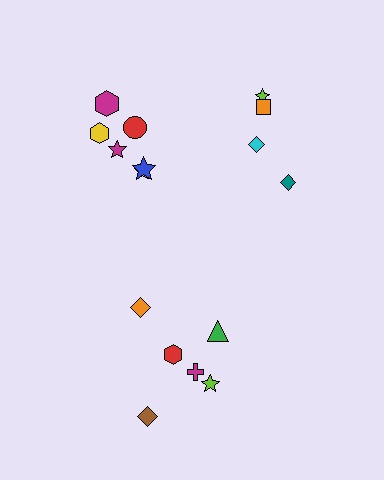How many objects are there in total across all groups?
There are 16 objects.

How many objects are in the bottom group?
There are 6 objects.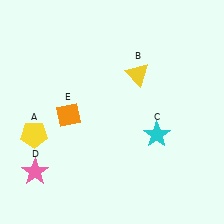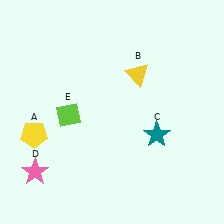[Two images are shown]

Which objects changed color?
C changed from cyan to teal. E changed from orange to lime.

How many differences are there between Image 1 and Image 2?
There are 2 differences between the two images.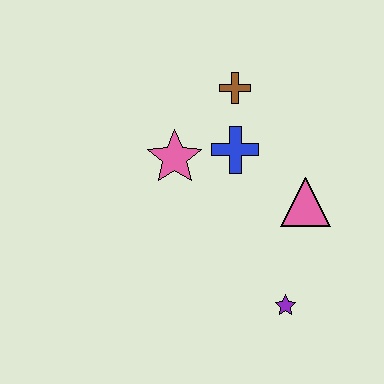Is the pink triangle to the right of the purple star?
Yes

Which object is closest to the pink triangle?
The blue cross is closest to the pink triangle.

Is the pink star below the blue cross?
Yes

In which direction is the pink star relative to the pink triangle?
The pink star is to the left of the pink triangle.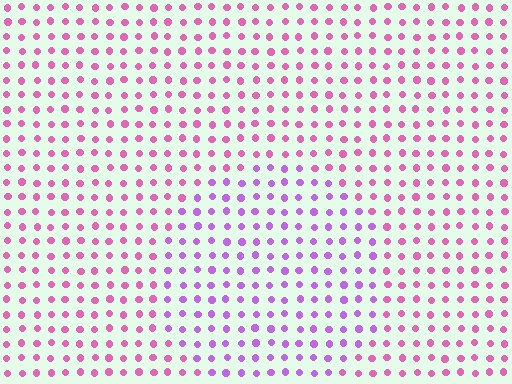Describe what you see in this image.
The image is filled with small pink elements in a uniform arrangement. A circle-shaped region is visible where the elements are tinted to a slightly different hue, forming a subtle color boundary.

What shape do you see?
I see a circle.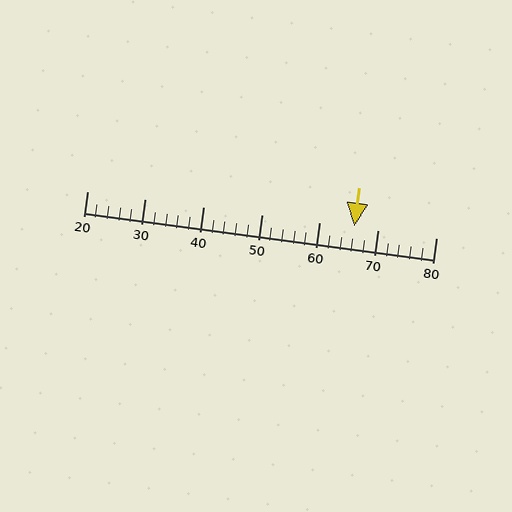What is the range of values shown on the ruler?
The ruler shows values from 20 to 80.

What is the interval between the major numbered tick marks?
The major tick marks are spaced 10 units apart.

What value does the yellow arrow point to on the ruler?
The yellow arrow points to approximately 66.